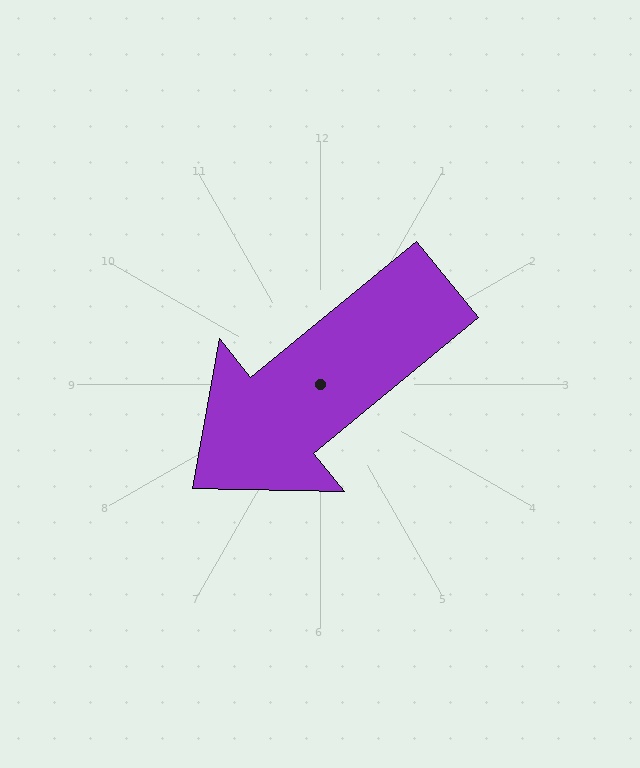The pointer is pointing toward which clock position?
Roughly 8 o'clock.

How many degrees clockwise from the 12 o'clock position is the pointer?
Approximately 231 degrees.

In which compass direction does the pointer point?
Southwest.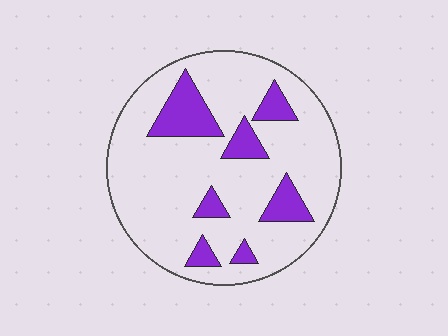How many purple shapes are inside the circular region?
7.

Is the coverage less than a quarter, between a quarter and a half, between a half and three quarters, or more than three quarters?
Less than a quarter.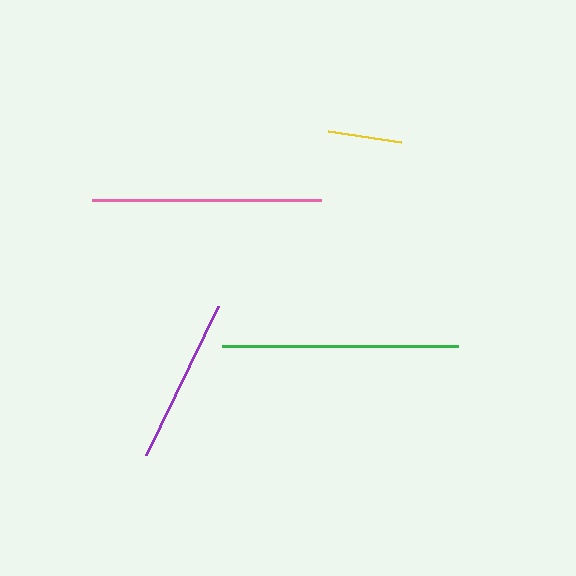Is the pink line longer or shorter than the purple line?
The pink line is longer than the purple line.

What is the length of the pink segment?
The pink segment is approximately 229 pixels long.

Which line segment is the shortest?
The yellow line is the shortest at approximately 74 pixels.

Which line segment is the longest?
The green line is the longest at approximately 236 pixels.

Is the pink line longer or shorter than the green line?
The green line is longer than the pink line.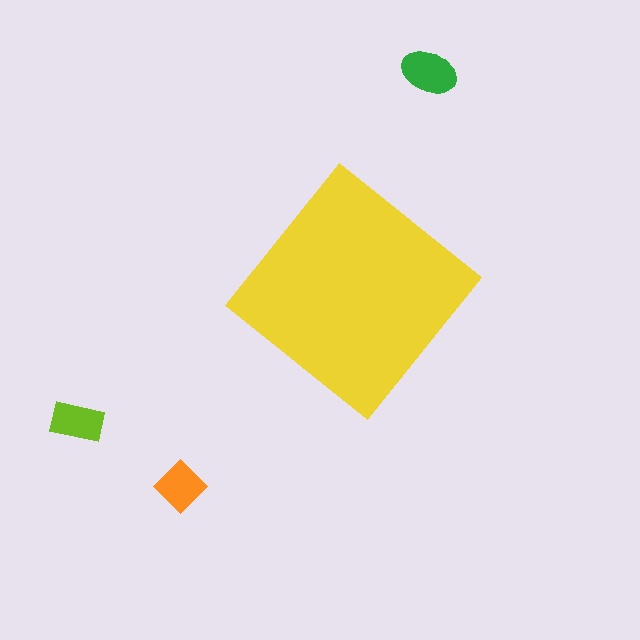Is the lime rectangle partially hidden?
No, the lime rectangle is fully visible.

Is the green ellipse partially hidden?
No, the green ellipse is fully visible.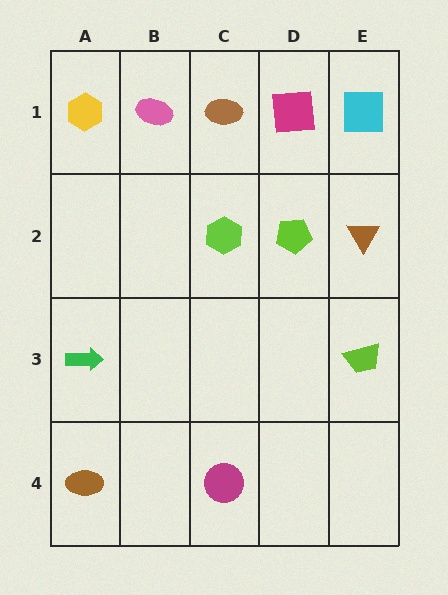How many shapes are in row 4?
2 shapes.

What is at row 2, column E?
A brown triangle.